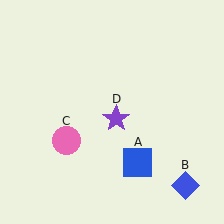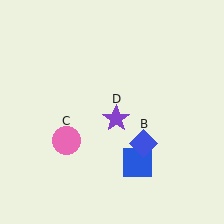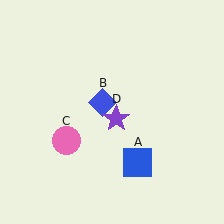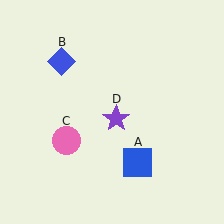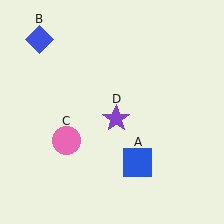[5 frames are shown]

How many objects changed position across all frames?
1 object changed position: blue diamond (object B).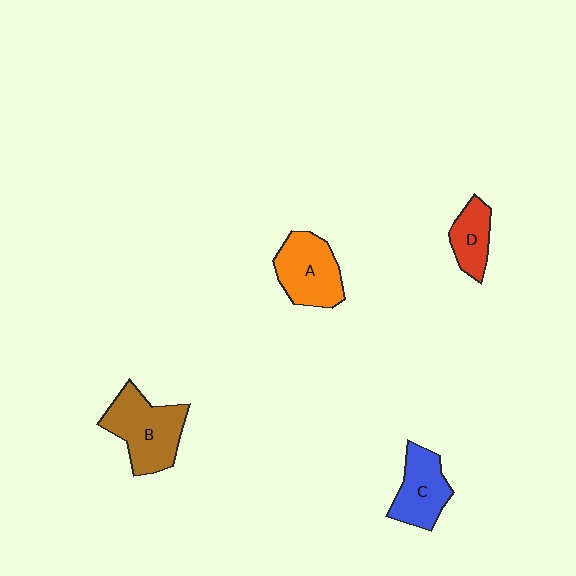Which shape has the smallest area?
Shape D (red).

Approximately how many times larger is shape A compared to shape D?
Approximately 1.6 times.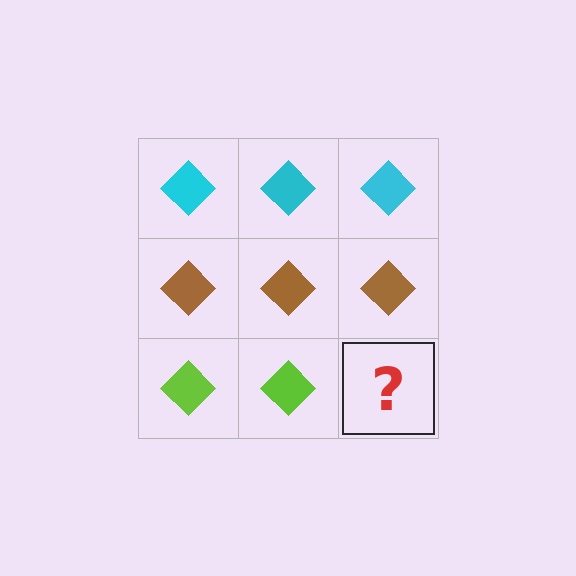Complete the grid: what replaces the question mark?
The question mark should be replaced with a lime diamond.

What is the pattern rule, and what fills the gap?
The rule is that each row has a consistent color. The gap should be filled with a lime diamond.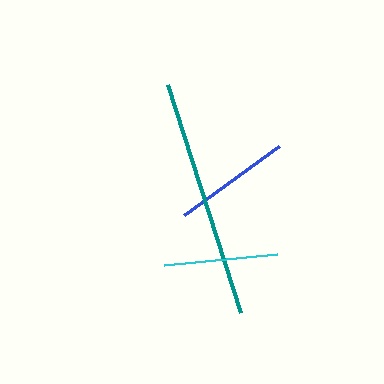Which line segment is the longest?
The teal line is the longest at approximately 240 pixels.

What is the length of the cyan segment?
The cyan segment is approximately 114 pixels long.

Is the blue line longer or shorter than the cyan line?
The blue line is longer than the cyan line.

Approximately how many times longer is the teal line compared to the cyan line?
The teal line is approximately 2.1 times the length of the cyan line.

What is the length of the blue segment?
The blue segment is approximately 117 pixels long.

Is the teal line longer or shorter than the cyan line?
The teal line is longer than the cyan line.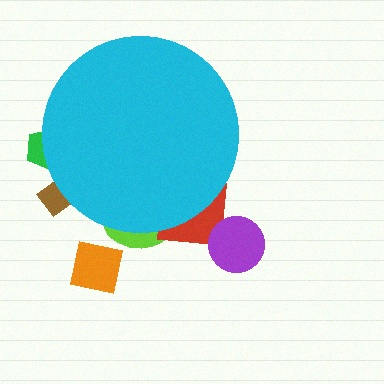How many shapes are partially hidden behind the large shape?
4 shapes are partially hidden.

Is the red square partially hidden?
Yes, the red square is partially hidden behind the cyan circle.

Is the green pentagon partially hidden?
Yes, the green pentagon is partially hidden behind the cyan circle.